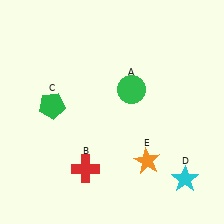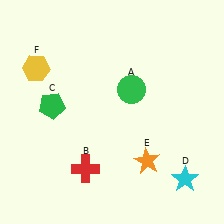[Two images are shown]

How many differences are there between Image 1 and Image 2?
There is 1 difference between the two images.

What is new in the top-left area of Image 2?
A yellow hexagon (F) was added in the top-left area of Image 2.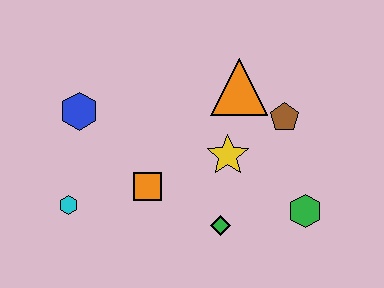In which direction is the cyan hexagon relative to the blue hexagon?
The cyan hexagon is below the blue hexagon.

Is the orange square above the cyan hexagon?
Yes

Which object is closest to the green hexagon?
The green diamond is closest to the green hexagon.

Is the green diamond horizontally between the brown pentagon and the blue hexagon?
Yes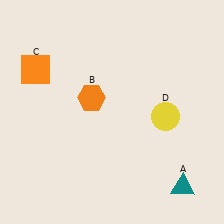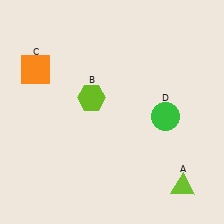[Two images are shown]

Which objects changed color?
A changed from teal to lime. B changed from orange to lime. D changed from yellow to green.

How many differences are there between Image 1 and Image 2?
There are 3 differences between the two images.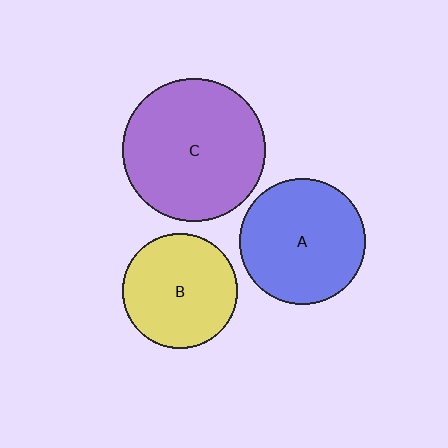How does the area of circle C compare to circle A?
Approximately 1.3 times.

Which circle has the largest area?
Circle C (purple).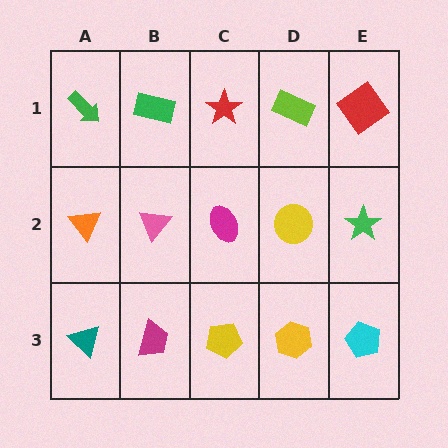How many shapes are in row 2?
5 shapes.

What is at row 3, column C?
A yellow pentagon.